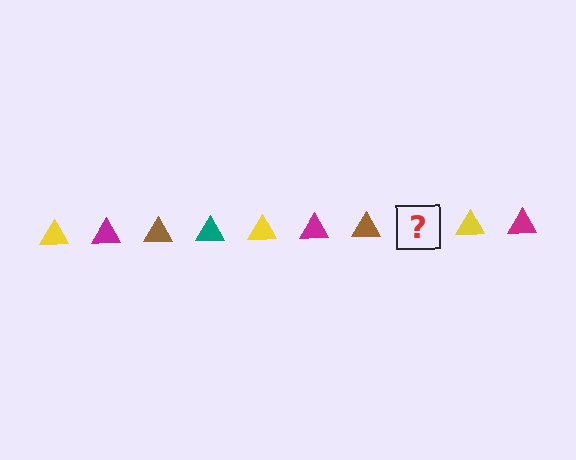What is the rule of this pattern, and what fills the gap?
The rule is that the pattern cycles through yellow, magenta, brown, teal triangles. The gap should be filled with a teal triangle.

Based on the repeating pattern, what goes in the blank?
The blank should be a teal triangle.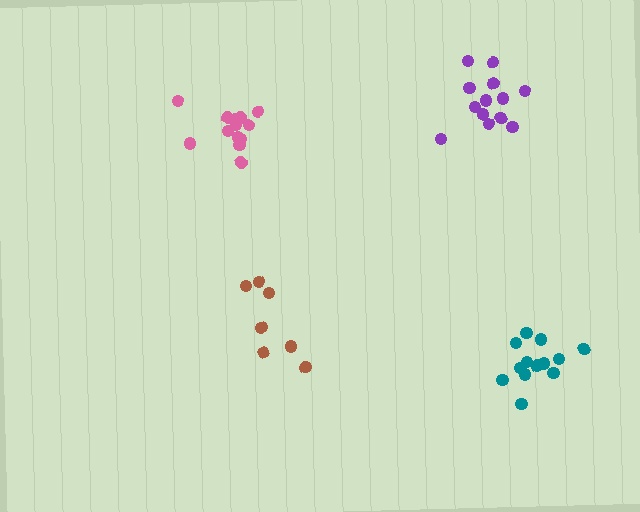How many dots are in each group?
Group 1: 7 dots, Group 2: 13 dots, Group 3: 13 dots, Group 4: 13 dots (46 total).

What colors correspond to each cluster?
The clusters are colored: brown, pink, teal, purple.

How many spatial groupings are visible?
There are 4 spatial groupings.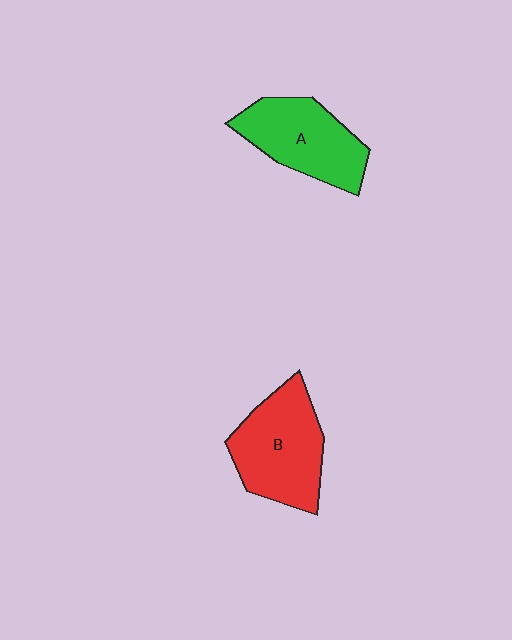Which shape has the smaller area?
Shape A (green).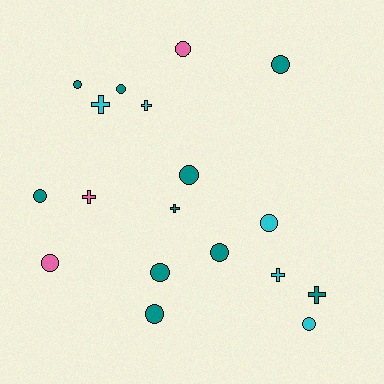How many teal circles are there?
There are 8 teal circles.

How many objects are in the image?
There are 18 objects.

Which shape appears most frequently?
Circle, with 12 objects.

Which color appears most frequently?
Teal, with 10 objects.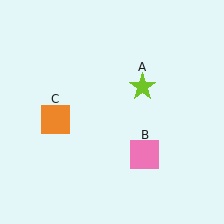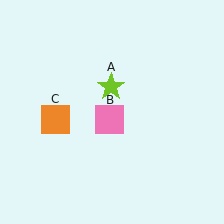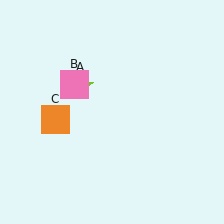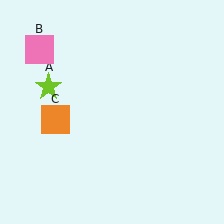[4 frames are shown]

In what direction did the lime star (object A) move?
The lime star (object A) moved left.